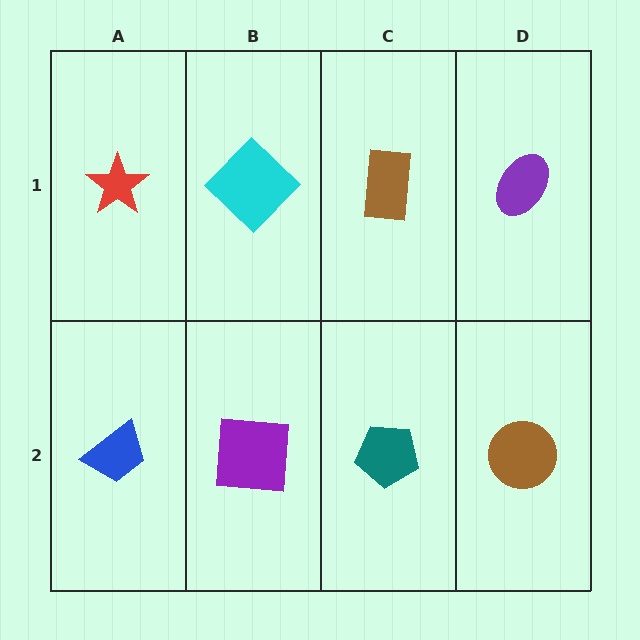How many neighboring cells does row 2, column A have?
2.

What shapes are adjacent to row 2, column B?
A cyan diamond (row 1, column B), a blue trapezoid (row 2, column A), a teal pentagon (row 2, column C).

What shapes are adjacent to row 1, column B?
A purple square (row 2, column B), a red star (row 1, column A), a brown rectangle (row 1, column C).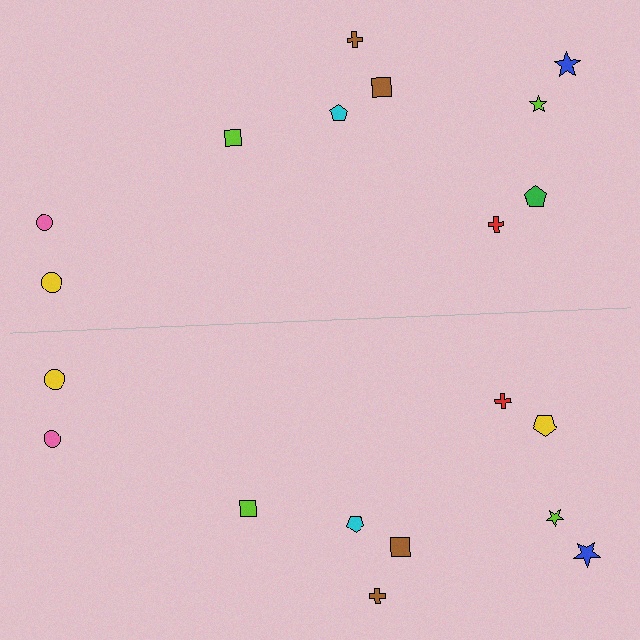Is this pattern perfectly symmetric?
No, the pattern is not perfectly symmetric. The yellow pentagon on the bottom side breaks the symmetry — its mirror counterpart is green.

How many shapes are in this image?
There are 20 shapes in this image.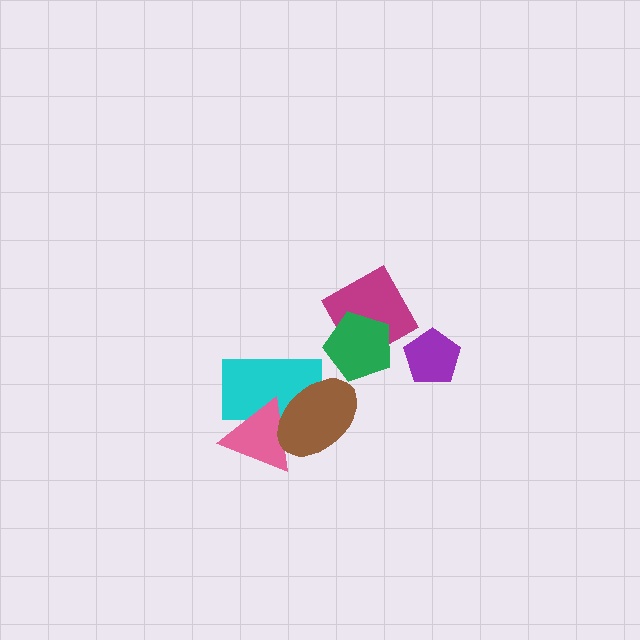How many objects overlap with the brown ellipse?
2 objects overlap with the brown ellipse.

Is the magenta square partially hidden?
Yes, it is partially covered by another shape.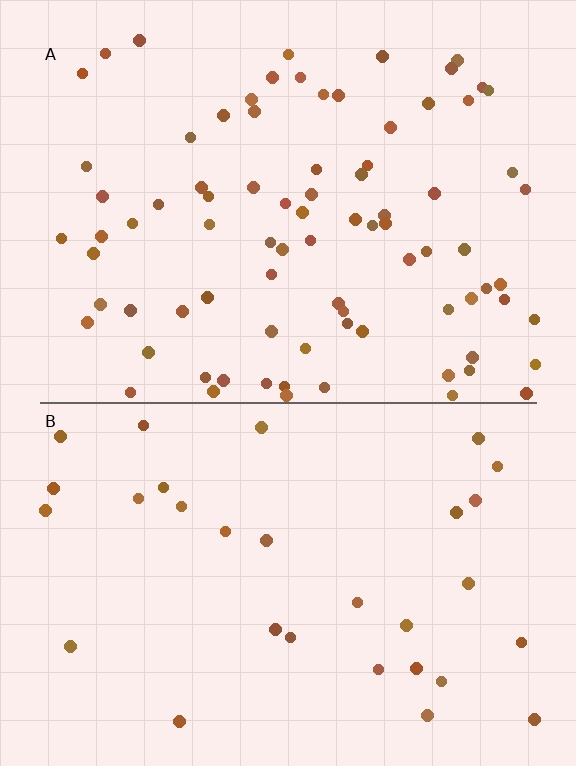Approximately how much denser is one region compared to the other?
Approximately 2.7× — region A over region B.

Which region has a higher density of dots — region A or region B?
A (the top).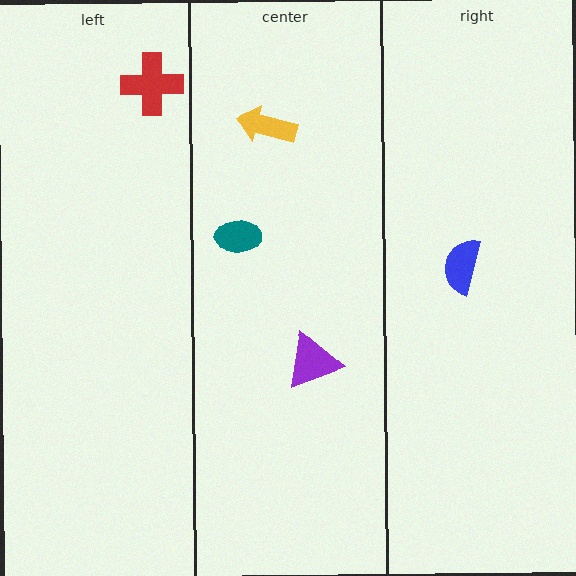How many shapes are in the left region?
1.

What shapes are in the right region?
The blue semicircle.